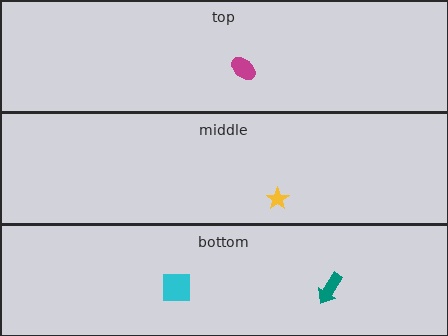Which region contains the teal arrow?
The bottom region.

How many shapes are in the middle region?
1.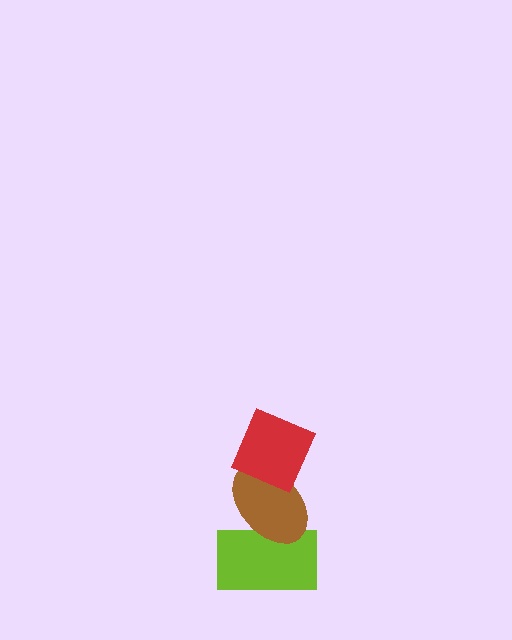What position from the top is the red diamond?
The red diamond is 1st from the top.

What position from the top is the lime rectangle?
The lime rectangle is 3rd from the top.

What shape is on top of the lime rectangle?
The brown ellipse is on top of the lime rectangle.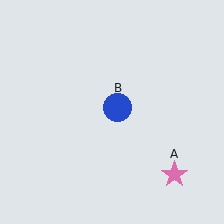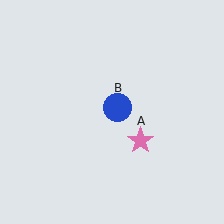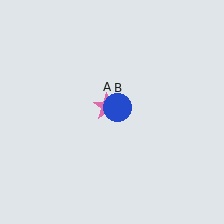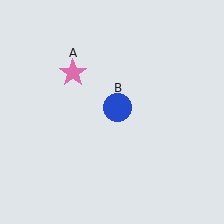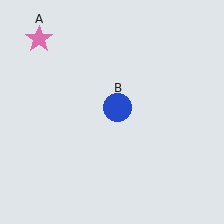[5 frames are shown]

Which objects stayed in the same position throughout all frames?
Blue circle (object B) remained stationary.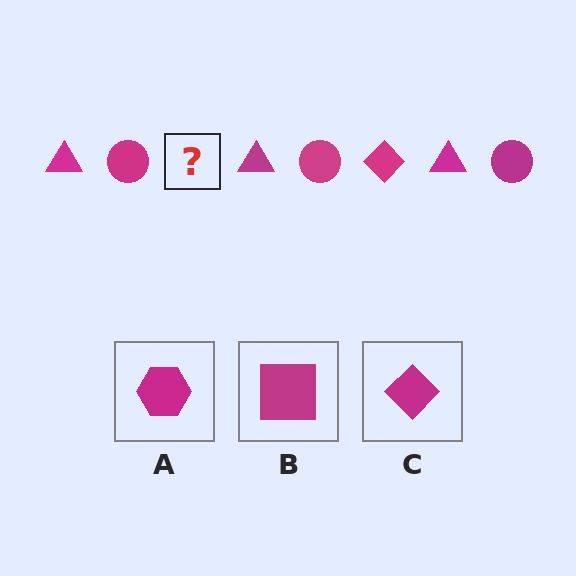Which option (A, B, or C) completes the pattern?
C.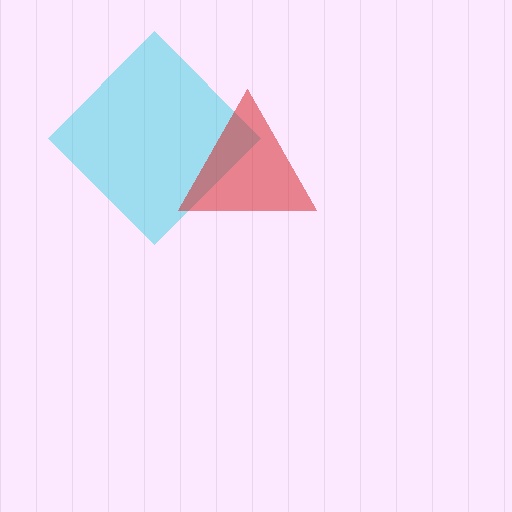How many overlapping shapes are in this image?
There are 2 overlapping shapes in the image.